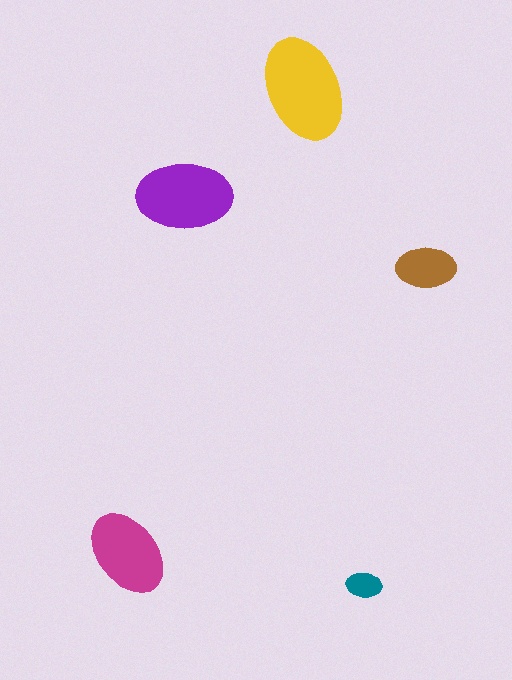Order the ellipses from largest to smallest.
the yellow one, the purple one, the magenta one, the brown one, the teal one.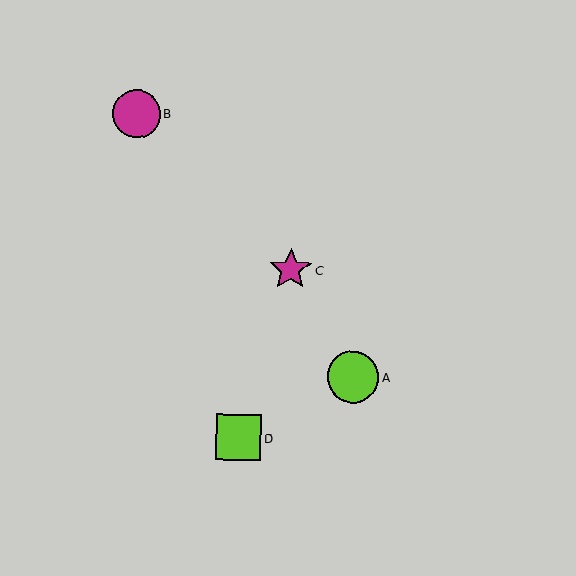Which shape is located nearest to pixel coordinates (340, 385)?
The lime circle (labeled A) at (353, 377) is nearest to that location.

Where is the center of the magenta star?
The center of the magenta star is at (291, 270).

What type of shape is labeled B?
Shape B is a magenta circle.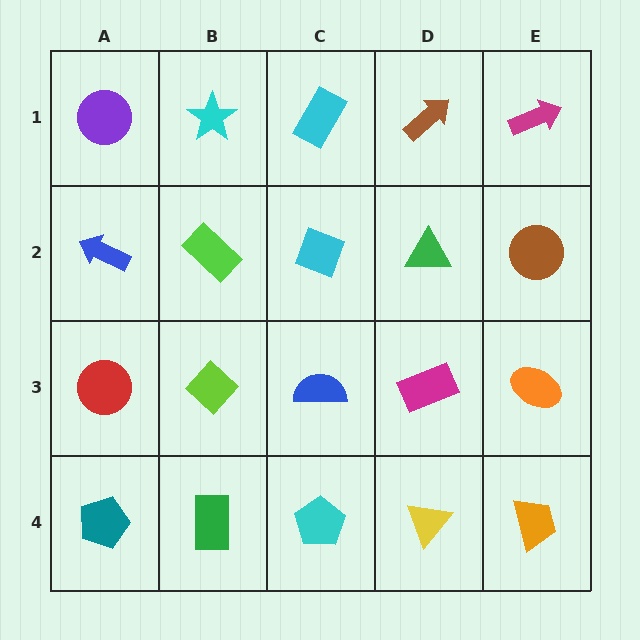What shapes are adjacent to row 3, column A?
A blue arrow (row 2, column A), a teal pentagon (row 4, column A), a lime diamond (row 3, column B).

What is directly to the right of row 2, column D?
A brown circle.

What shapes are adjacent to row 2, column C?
A cyan rectangle (row 1, column C), a blue semicircle (row 3, column C), a lime rectangle (row 2, column B), a green triangle (row 2, column D).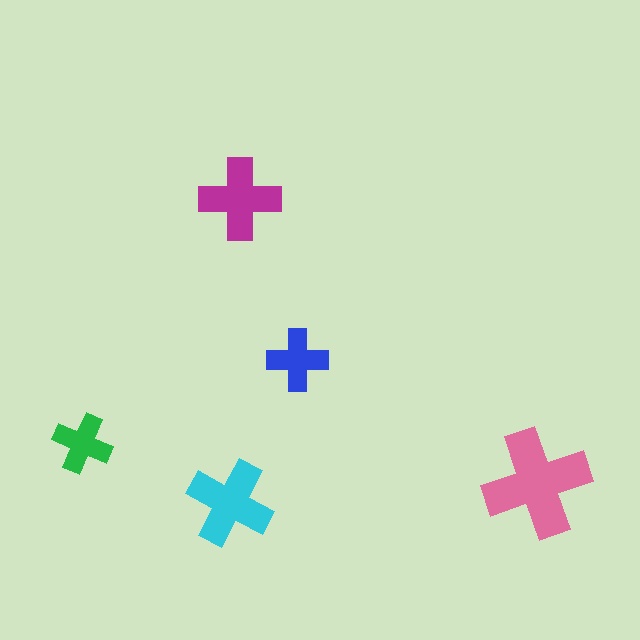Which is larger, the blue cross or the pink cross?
The pink one.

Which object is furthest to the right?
The pink cross is rightmost.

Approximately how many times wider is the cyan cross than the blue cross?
About 1.5 times wider.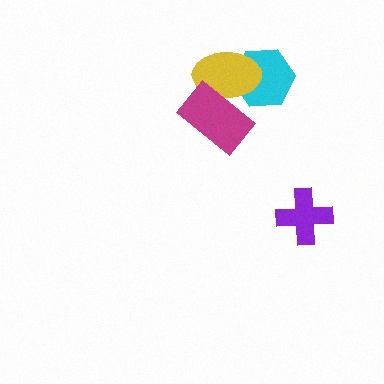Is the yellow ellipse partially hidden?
Yes, it is partially covered by another shape.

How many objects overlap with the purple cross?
0 objects overlap with the purple cross.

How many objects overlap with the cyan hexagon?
1 object overlaps with the cyan hexagon.